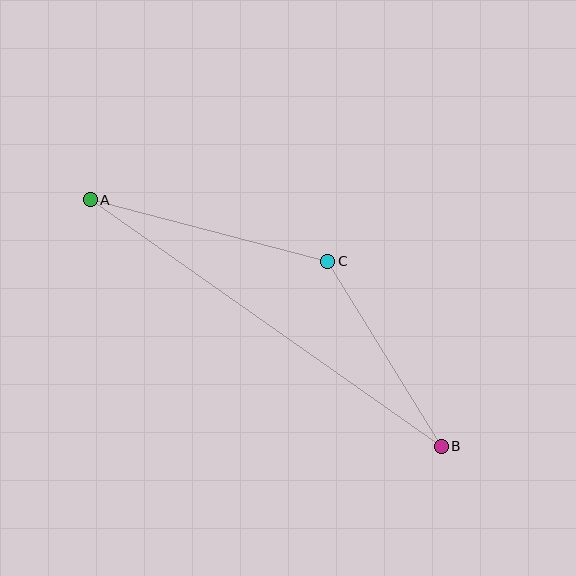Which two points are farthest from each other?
Points A and B are farthest from each other.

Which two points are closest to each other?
Points B and C are closest to each other.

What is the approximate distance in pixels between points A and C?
The distance between A and C is approximately 245 pixels.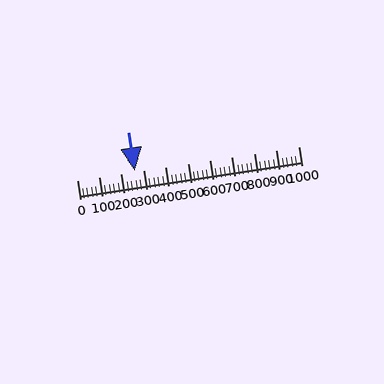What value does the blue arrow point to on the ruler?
The blue arrow points to approximately 260.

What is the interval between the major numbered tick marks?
The major tick marks are spaced 100 units apart.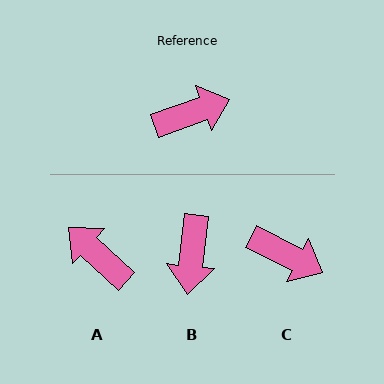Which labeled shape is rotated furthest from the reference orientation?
A, about 117 degrees away.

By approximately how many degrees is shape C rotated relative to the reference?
Approximately 46 degrees clockwise.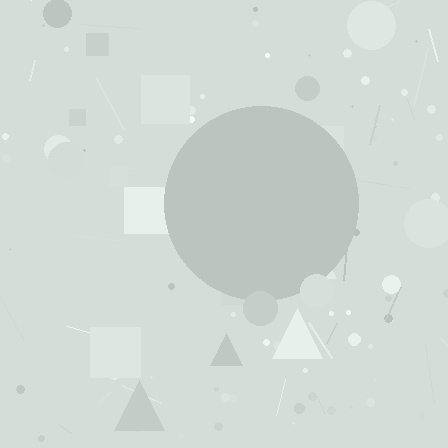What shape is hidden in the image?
A circle is hidden in the image.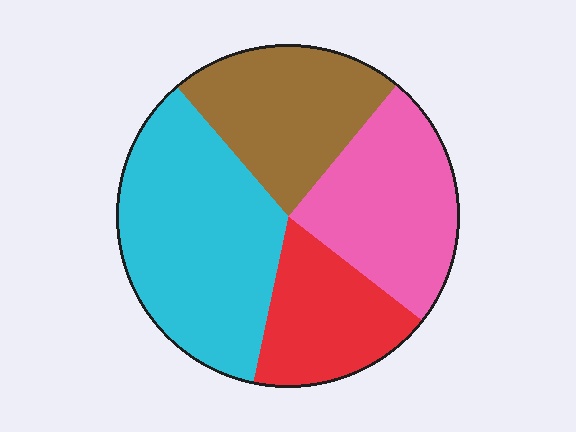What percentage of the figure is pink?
Pink covers about 25% of the figure.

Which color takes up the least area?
Red, at roughly 20%.